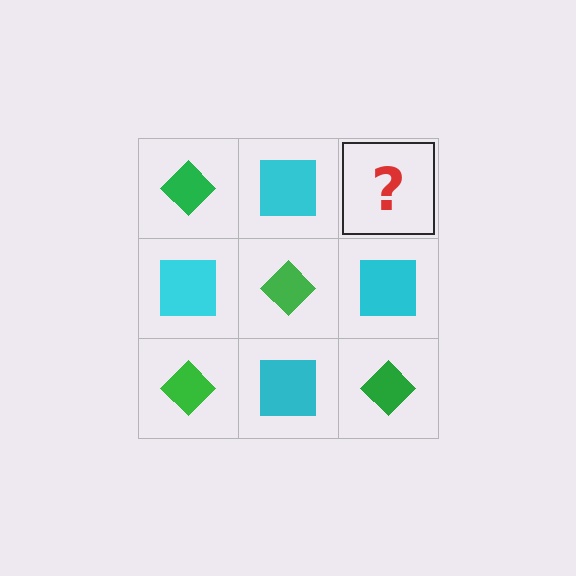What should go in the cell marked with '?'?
The missing cell should contain a green diamond.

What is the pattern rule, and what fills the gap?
The rule is that it alternates green diamond and cyan square in a checkerboard pattern. The gap should be filled with a green diamond.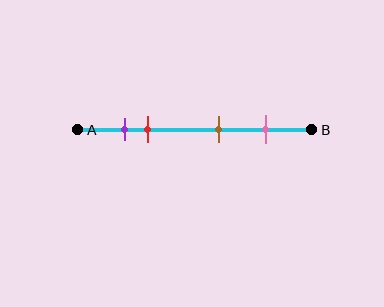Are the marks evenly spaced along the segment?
No, the marks are not evenly spaced.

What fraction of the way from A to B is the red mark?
The red mark is approximately 30% (0.3) of the way from A to B.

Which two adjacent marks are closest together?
The purple and red marks are the closest adjacent pair.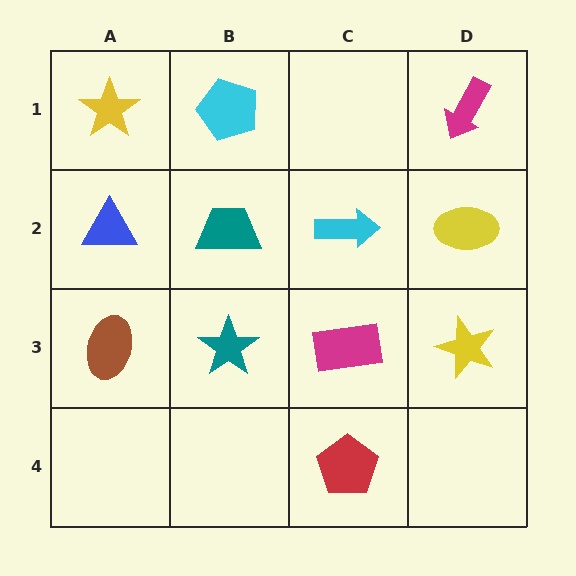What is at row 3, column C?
A magenta rectangle.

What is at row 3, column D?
A yellow star.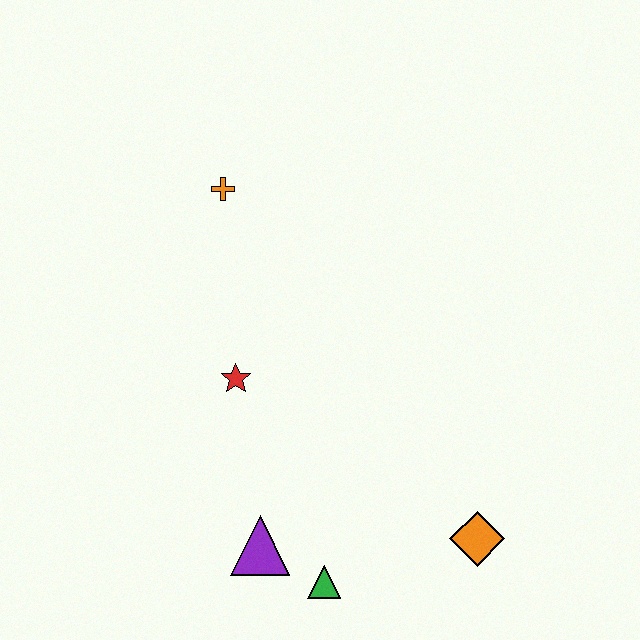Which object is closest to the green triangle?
The purple triangle is closest to the green triangle.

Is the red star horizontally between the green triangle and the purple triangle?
No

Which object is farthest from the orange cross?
The orange diamond is farthest from the orange cross.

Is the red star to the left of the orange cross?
No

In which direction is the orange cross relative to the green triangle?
The orange cross is above the green triangle.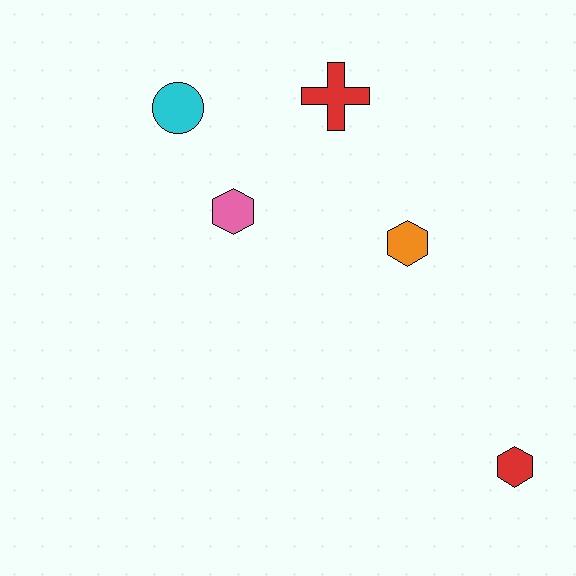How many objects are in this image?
There are 5 objects.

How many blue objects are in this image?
There are no blue objects.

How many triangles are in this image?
There are no triangles.